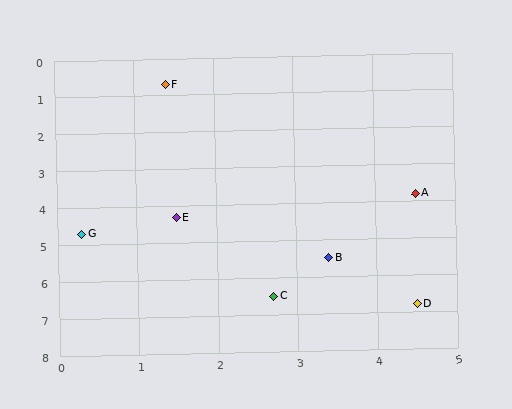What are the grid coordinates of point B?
Point B is at approximately (3.4, 5.5).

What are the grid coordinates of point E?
Point E is at approximately (1.5, 4.3).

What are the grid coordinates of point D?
Point D is at approximately (4.5, 6.8).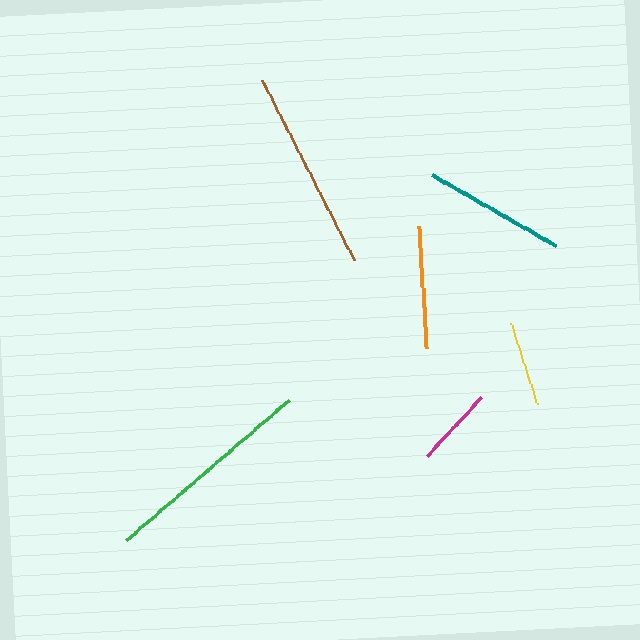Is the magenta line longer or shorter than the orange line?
The orange line is longer than the magenta line.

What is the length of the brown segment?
The brown segment is approximately 203 pixels long.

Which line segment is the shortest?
The magenta line is the shortest at approximately 80 pixels.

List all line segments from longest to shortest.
From longest to shortest: green, brown, teal, orange, yellow, magenta.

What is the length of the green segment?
The green segment is approximately 216 pixels long.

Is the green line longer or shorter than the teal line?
The green line is longer than the teal line.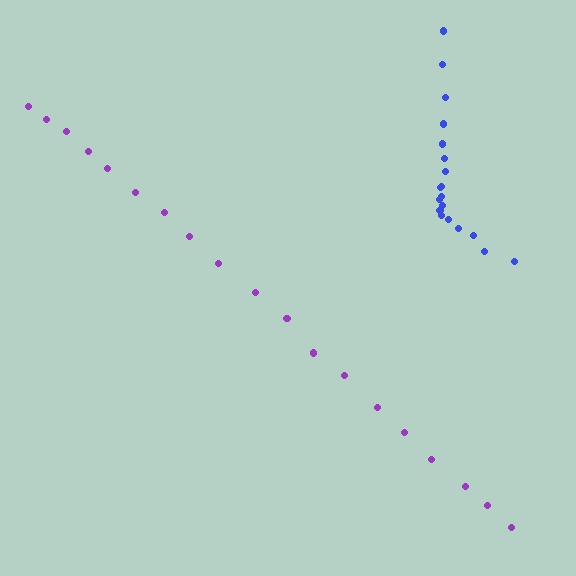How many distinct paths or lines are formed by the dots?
There are 2 distinct paths.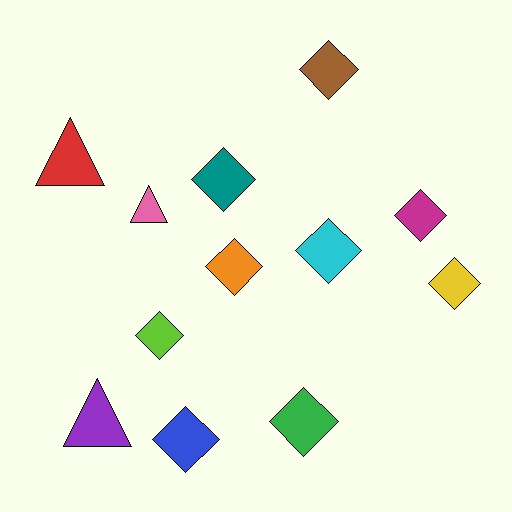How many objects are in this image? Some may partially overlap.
There are 12 objects.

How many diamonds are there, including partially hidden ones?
There are 9 diamonds.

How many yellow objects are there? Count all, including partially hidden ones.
There is 1 yellow object.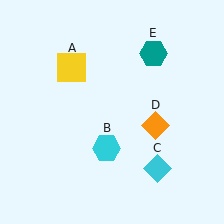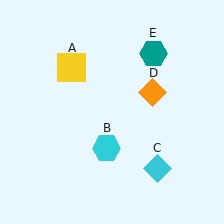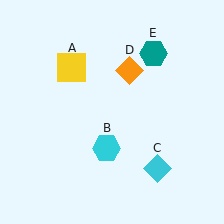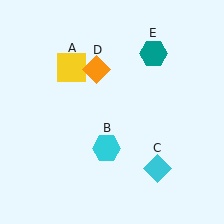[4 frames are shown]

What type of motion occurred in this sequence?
The orange diamond (object D) rotated counterclockwise around the center of the scene.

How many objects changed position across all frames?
1 object changed position: orange diamond (object D).